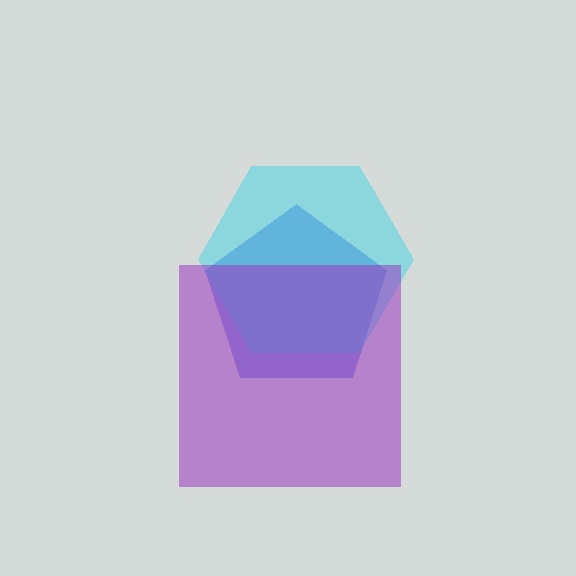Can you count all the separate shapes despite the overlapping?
Yes, there are 3 separate shapes.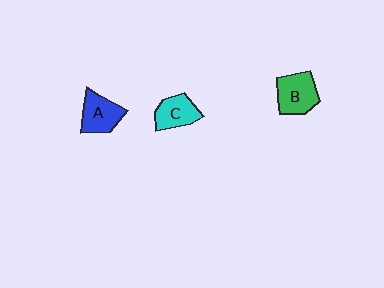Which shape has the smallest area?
Shape C (cyan).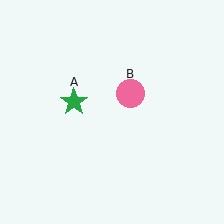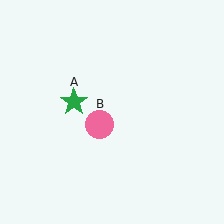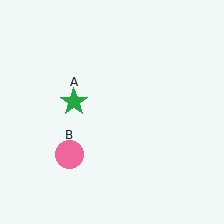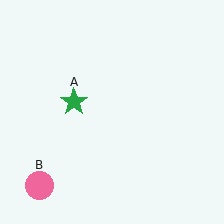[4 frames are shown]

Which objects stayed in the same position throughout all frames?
Green star (object A) remained stationary.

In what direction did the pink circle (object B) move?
The pink circle (object B) moved down and to the left.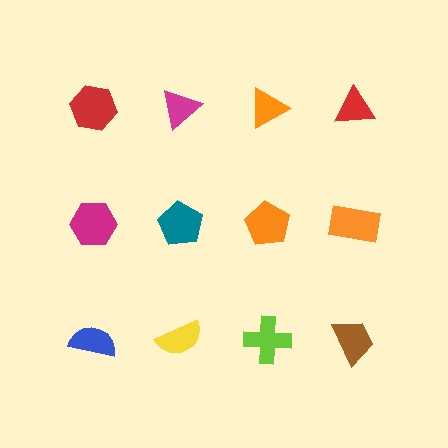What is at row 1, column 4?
A red triangle.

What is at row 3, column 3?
A lime cross.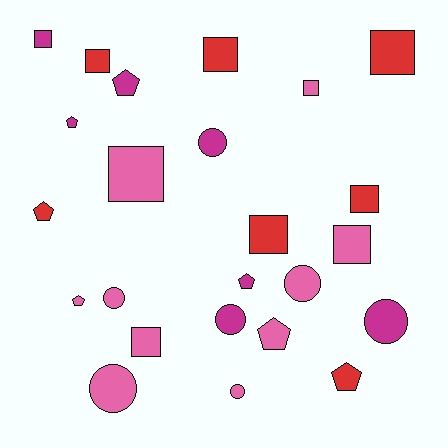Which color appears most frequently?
Pink, with 10 objects.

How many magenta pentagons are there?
There are 3 magenta pentagons.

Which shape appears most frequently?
Square, with 10 objects.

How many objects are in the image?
There are 24 objects.